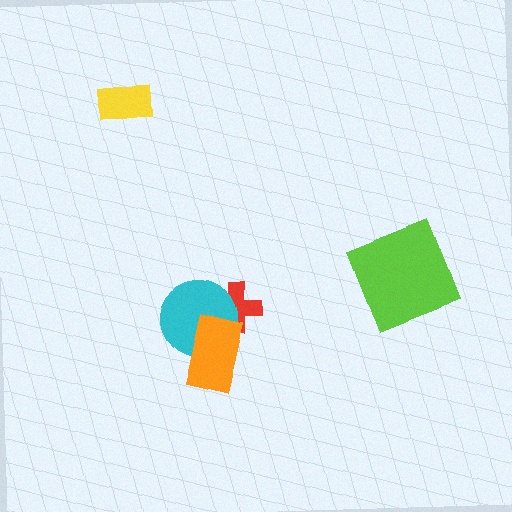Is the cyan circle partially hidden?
Yes, it is partially covered by another shape.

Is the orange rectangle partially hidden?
No, no other shape covers it.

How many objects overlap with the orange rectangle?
2 objects overlap with the orange rectangle.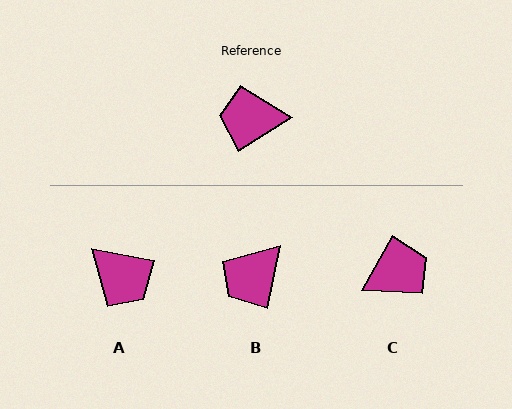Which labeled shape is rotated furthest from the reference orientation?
C, about 152 degrees away.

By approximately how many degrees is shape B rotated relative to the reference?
Approximately 46 degrees counter-clockwise.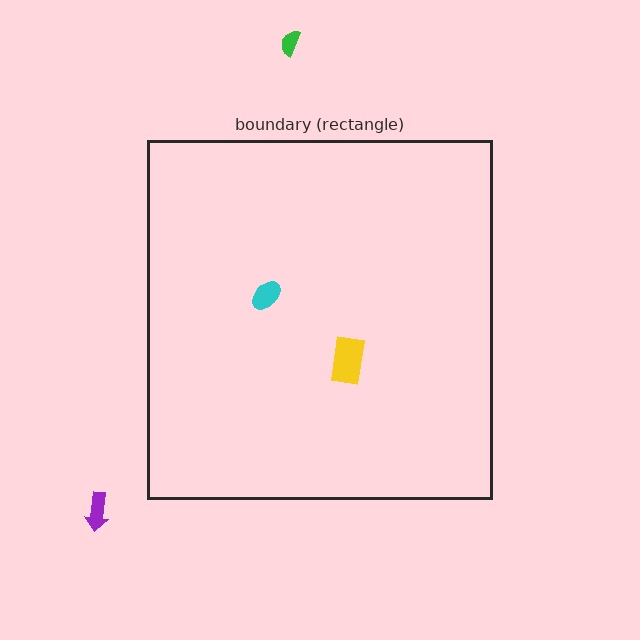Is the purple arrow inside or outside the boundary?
Outside.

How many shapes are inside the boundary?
2 inside, 2 outside.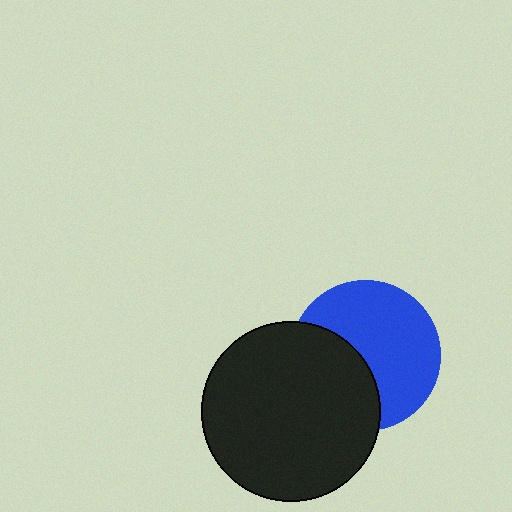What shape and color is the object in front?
The object in front is a black circle.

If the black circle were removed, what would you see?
You would see the complete blue circle.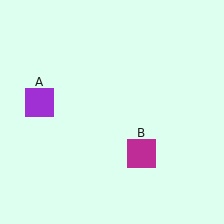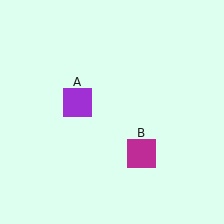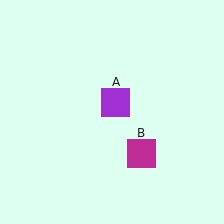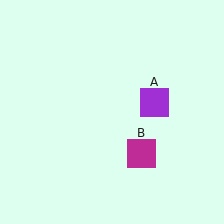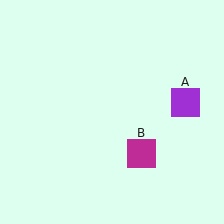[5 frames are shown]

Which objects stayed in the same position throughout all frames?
Magenta square (object B) remained stationary.